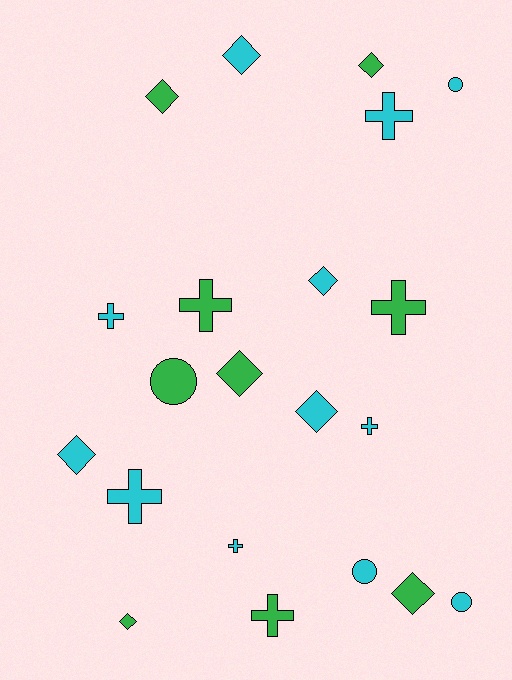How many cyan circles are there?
There are 3 cyan circles.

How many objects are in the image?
There are 21 objects.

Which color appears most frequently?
Cyan, with 12 objects.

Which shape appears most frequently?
Diamond, with 9 objects.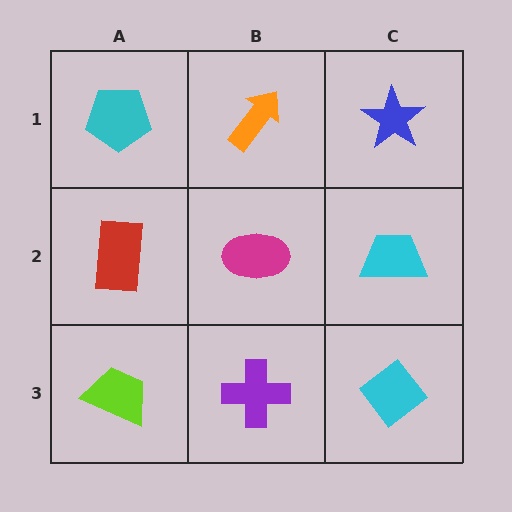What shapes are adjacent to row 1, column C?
A cyan trapezoid (row 2, column C), an orange arrow (row 1, column B).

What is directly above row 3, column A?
A red rectangle.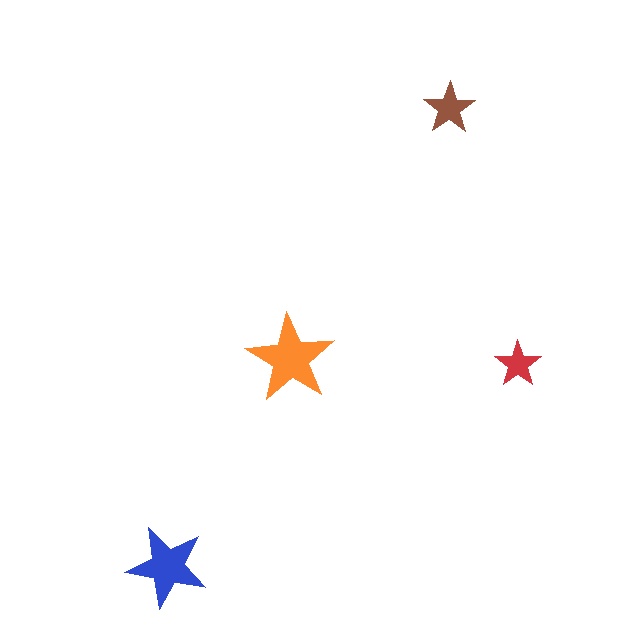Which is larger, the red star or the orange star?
The orange one.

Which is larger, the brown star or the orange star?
The orange one.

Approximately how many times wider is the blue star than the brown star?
About 1.5 times wider.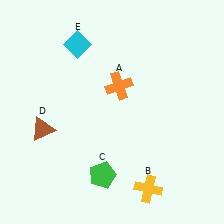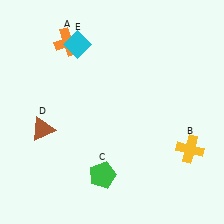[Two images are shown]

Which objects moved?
The objects that moved are: the orange cross (A), the yellow cross (B).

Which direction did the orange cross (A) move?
The orange cross (A) moved left.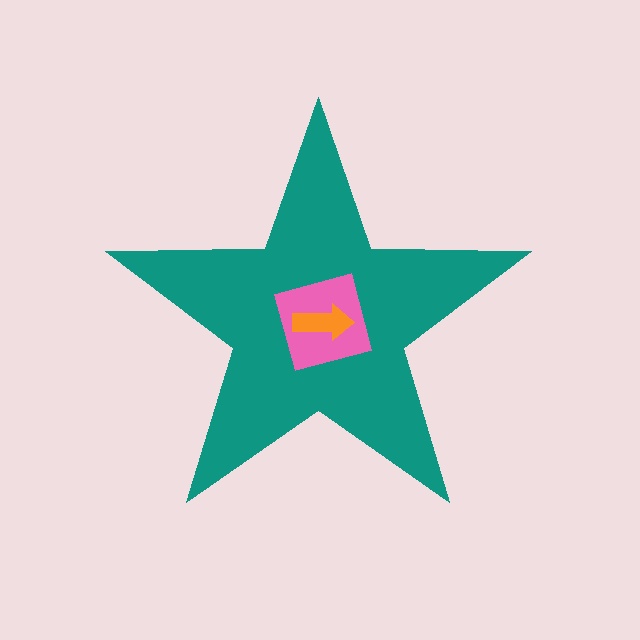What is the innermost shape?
The orange arrow.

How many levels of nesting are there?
3.